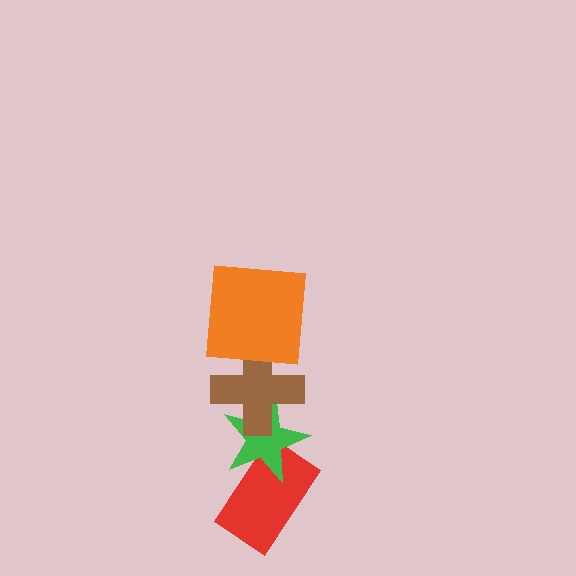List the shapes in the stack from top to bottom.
From top to bottom: the orange square, the brown cross, the green star, the red rectangle.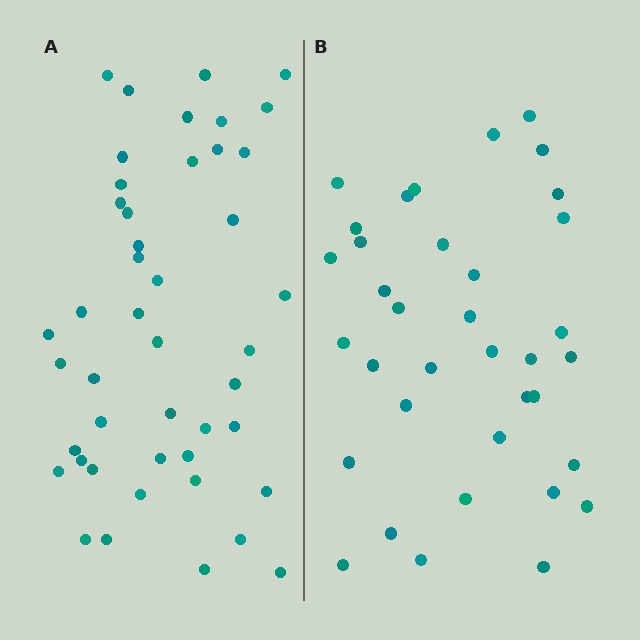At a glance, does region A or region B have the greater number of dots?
Region A (the left region) has more dots.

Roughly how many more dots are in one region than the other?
Region A has roughly 8 or so more dots than region B.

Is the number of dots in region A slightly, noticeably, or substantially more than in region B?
Region A has noticeably more, but not dramatically so. The ratio is roughly 1.2 to 1.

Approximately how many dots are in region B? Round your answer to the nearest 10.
About 40 dots. (The exact count is 36, which rounds to 40.)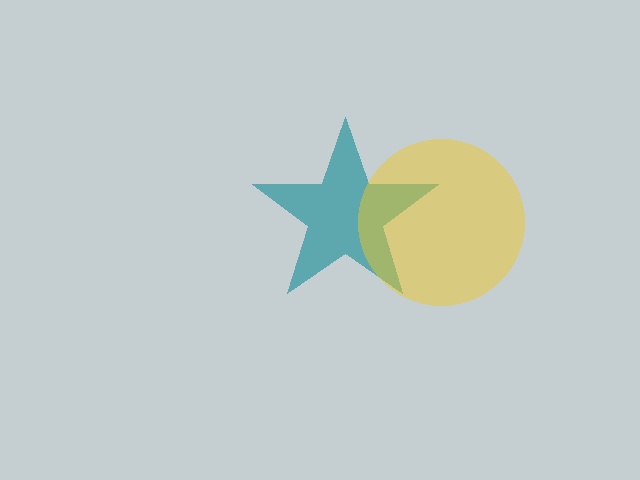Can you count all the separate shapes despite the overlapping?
Yes, there are 2 separate shapes.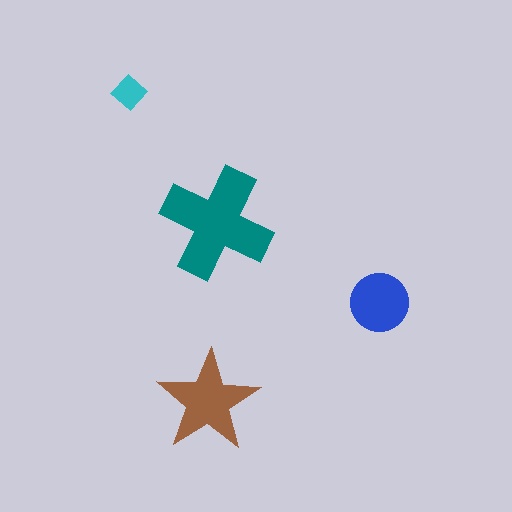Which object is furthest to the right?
The blue circle is rightmost.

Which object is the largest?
The teal cross.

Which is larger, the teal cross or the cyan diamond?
The teal cross.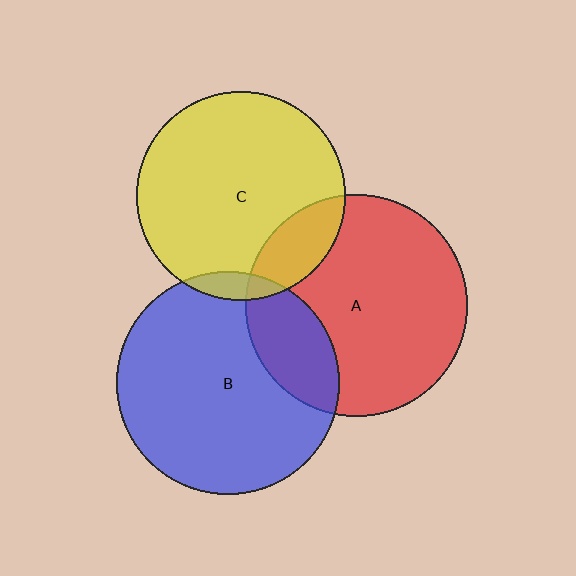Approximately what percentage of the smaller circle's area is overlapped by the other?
Approximately 20%.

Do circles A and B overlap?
Yes.